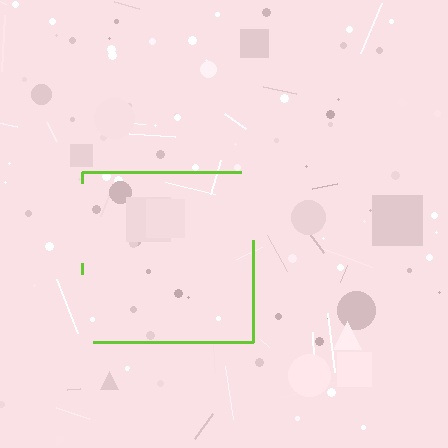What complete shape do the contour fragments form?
The contour fragments form a square.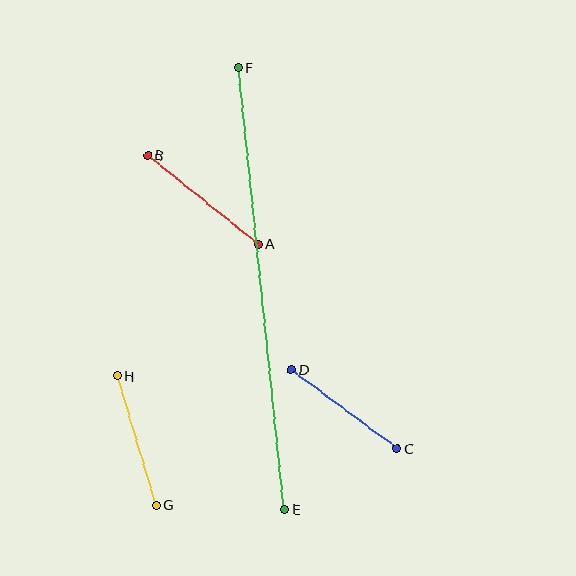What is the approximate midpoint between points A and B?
The midpoint is at approximately (203, 200) pixels.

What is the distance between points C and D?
The distance is approximately 132 pixels.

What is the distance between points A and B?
The distance is approximately 142 pixels.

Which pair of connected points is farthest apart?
Points E and F are farthest apart.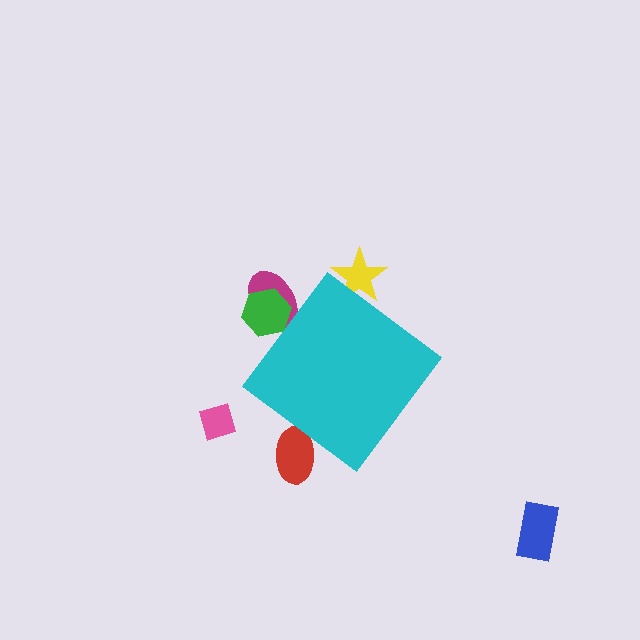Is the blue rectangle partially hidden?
No, the blue rectangle is fully visible.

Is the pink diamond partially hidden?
No, the pink diamond is fully visible.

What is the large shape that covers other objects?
A cyan diamond.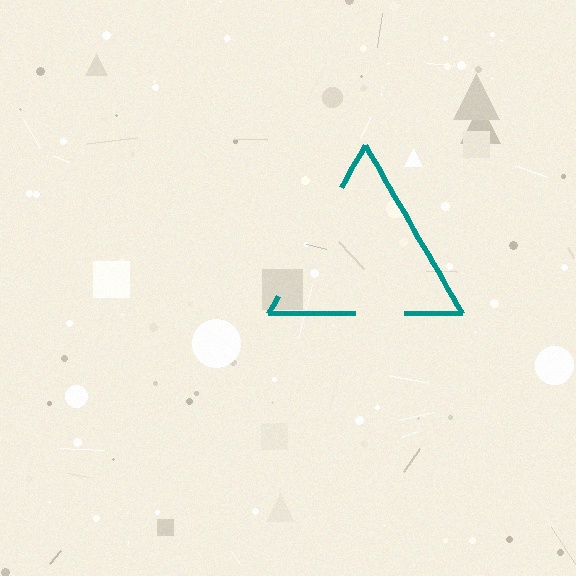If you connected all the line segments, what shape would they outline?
They would outline a triangle.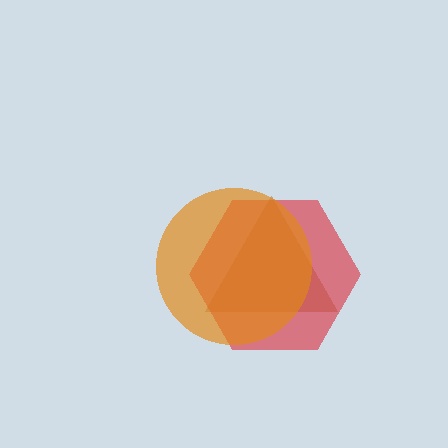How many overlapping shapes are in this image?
There are 3 overlapping shapes in the image.